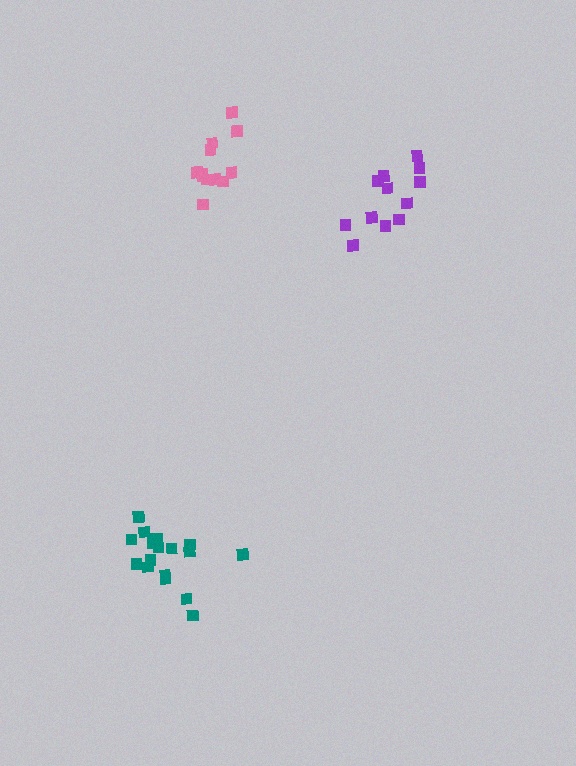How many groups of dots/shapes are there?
There are 3 groups.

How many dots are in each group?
Group 1: 17 dots, Group 2: 12 dots, Group 3: 13 dots (42 total).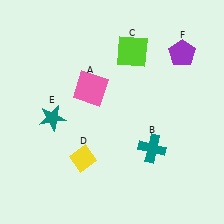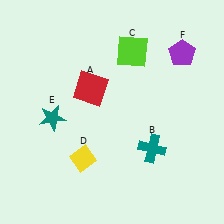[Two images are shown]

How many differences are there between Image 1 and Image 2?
There is 1 difference between the two images.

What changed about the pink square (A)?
In Image 1, A is pink. In Image 2, it changed to red.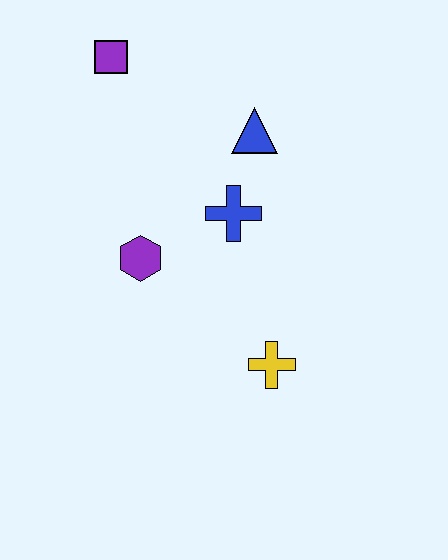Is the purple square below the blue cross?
No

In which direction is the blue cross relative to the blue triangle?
The blue cross is below the blue triangle.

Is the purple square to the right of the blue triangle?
No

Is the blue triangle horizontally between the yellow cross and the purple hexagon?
Yes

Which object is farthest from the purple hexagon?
The purple square is farthest from the purple hexagon.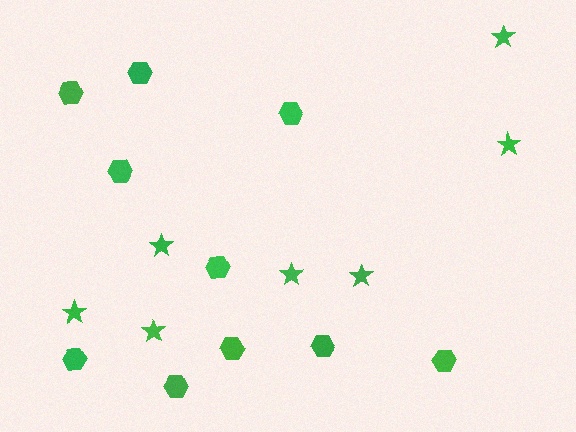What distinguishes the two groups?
There are 2 groups: one group of stars (7) and one group of hexagons (10).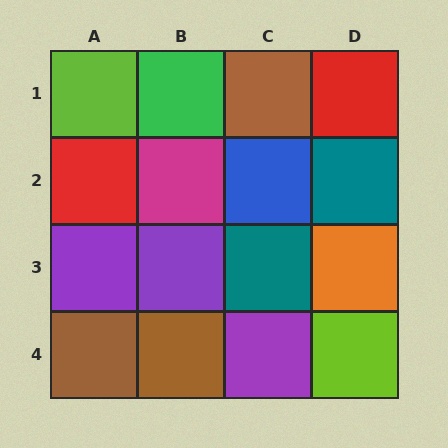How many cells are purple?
3 cells are purple.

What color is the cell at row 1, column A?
Lime.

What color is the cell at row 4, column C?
Purple.